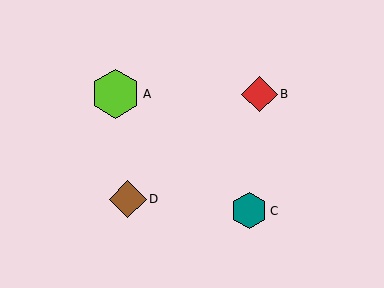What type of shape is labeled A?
Shape A is a lime hexagon.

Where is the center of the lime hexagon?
The center of the lime hexagon is at (116, 94).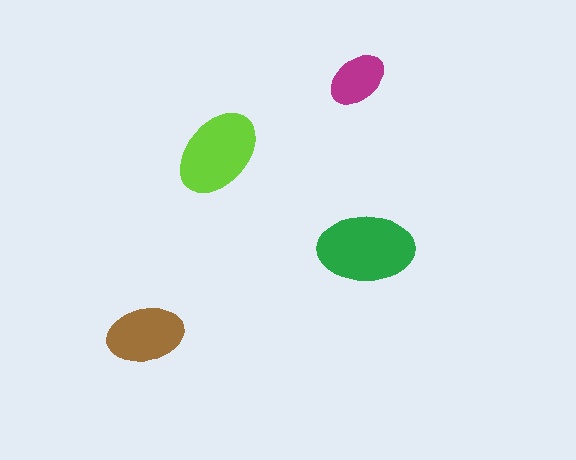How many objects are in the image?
There are 4 objects in the image.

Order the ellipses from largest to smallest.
the green one, the lime one, the brown one, the magenta one.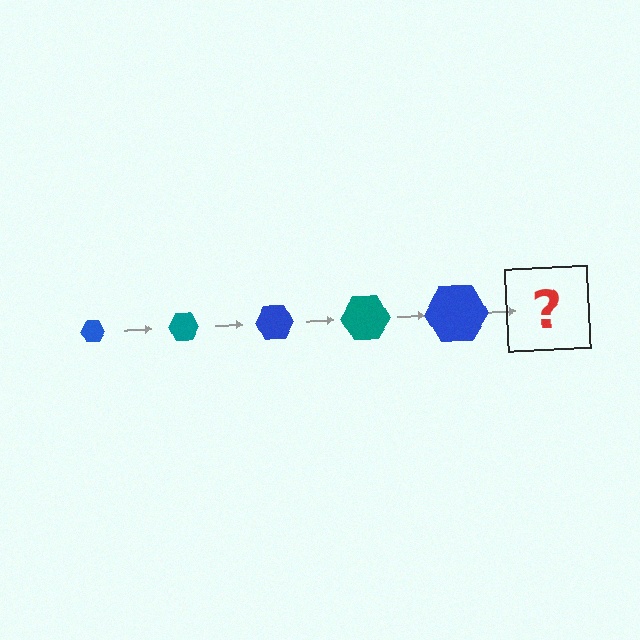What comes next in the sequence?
The next element should be a teal hexagon, larger than the previous one.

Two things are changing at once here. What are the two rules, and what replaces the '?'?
The two rules are that the hexagon grows larger each step and the color cycles through blue and teal. The '?' should be a teal hexagon, larger than the previous one.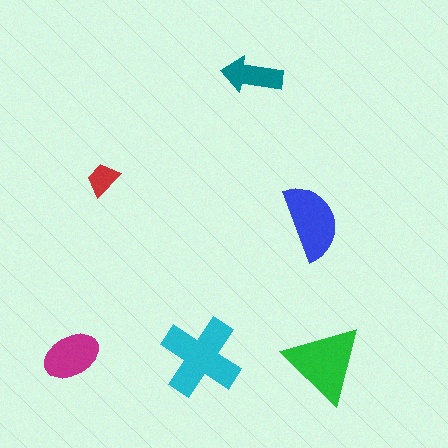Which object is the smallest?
The red trapezoid.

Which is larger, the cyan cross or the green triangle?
The cyan cross.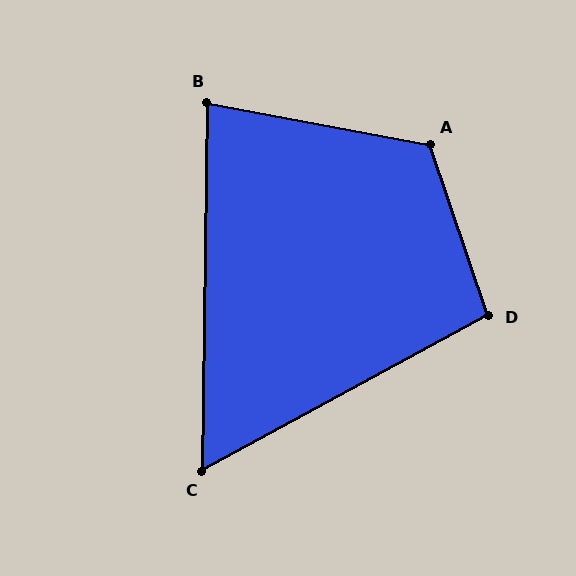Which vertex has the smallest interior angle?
C, at approximately 61 degrees.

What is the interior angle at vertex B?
Approximately 80 degrees (acute).